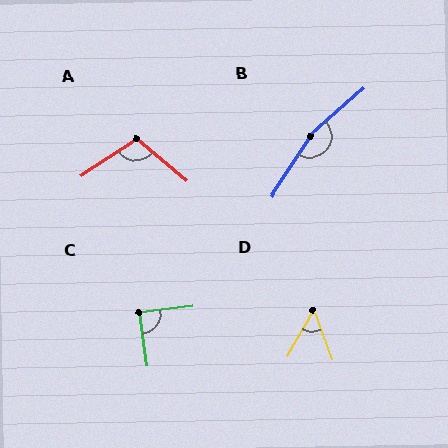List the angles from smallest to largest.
D (50°), C (89°), A (106°), B (164°).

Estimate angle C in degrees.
Approximately 89 degrees.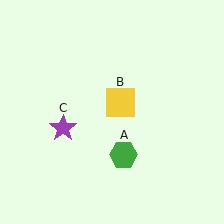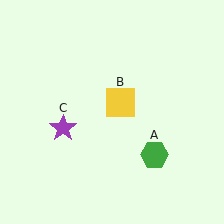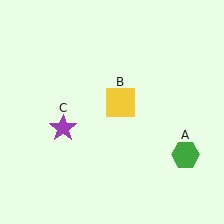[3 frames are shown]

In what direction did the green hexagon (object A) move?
The green hexagon (object A) moved right.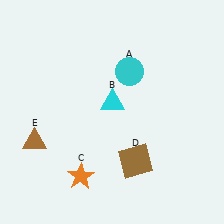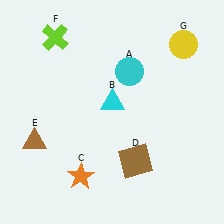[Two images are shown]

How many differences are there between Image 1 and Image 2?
There are 2 differences between the two images.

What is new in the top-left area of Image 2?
A lime cross (F) was added in the top-left area of Image 2.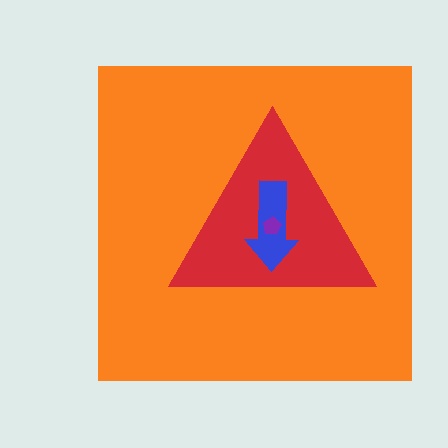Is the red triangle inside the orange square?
Yes.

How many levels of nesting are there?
4.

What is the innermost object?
The purple pentagon.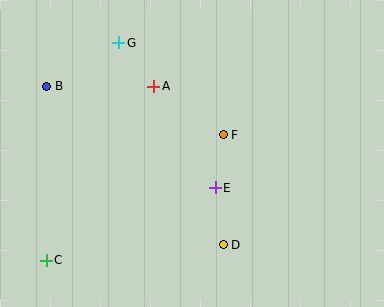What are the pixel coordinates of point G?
Point G is at (119, 43).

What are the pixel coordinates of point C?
Point C is at (46, 260).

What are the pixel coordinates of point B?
Point B is at (47, 86).